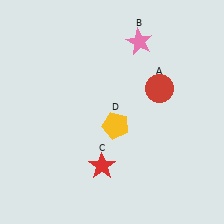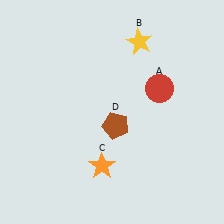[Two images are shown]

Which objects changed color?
B changed from pink to yellow. C changed from red to orange. D changed from yellow to brown.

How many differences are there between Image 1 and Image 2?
There are 3 differences between the two images.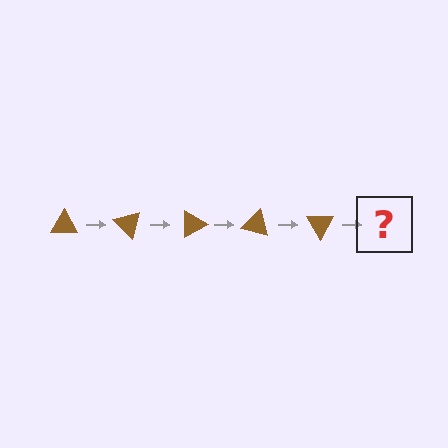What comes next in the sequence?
The next element should be a brown triangle rotated 225 degrees.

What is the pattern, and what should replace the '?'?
The pattern is that the triangle rotates 45 degrees each step. The '?' should be a brown triangle rotated 225 degrees.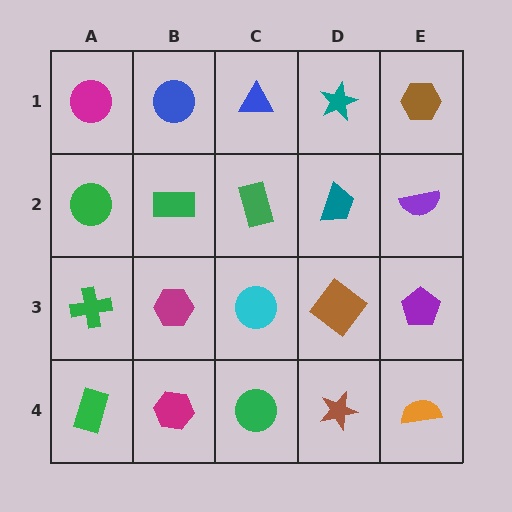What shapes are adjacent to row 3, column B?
A green rectangle (row 2, column B), a magenta hexagon (row 4, column B), a green cross (row 3, column A), a cyan circle (row 3, column C).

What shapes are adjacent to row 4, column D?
A brown diamond (row 3, column D), a green circle (row 4, column C), an orange semicircle (row 4, column E).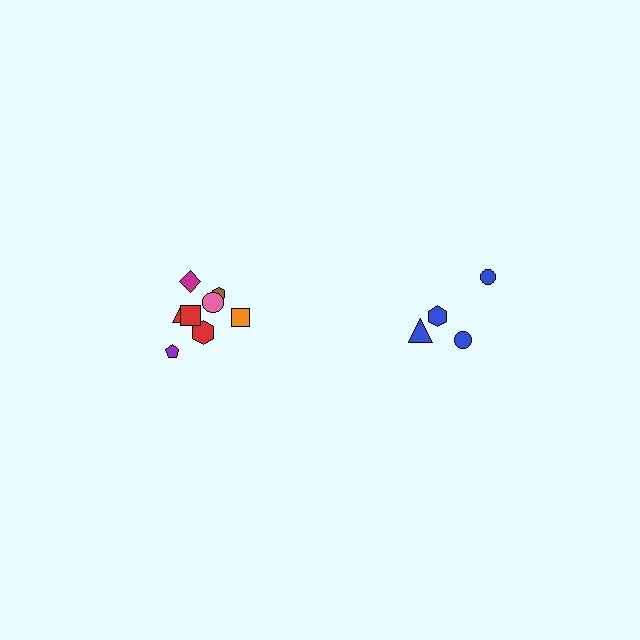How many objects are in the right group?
There are 4 objects.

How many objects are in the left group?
There are 8 objects.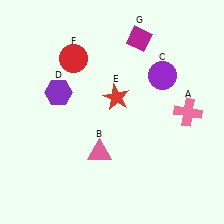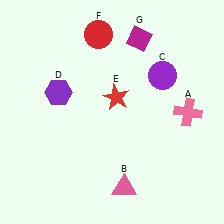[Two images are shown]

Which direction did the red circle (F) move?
The red circle (F) moved right.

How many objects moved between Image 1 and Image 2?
2 objects moved between the two images.